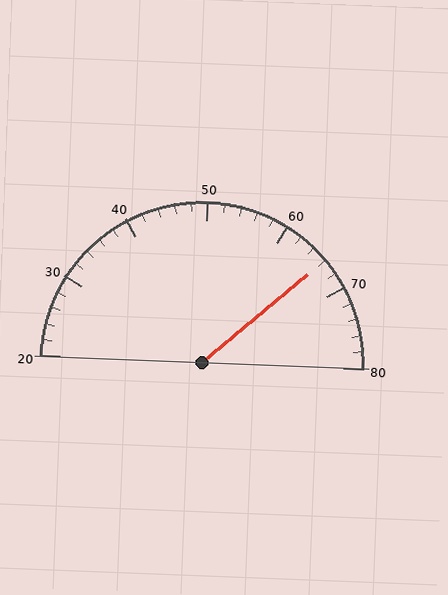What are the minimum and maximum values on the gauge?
The gauge ranges from 20 to 80.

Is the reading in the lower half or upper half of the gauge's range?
The reading is in the upper half of the range (20 to 80).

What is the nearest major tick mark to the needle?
The nearest major tick mark is 70.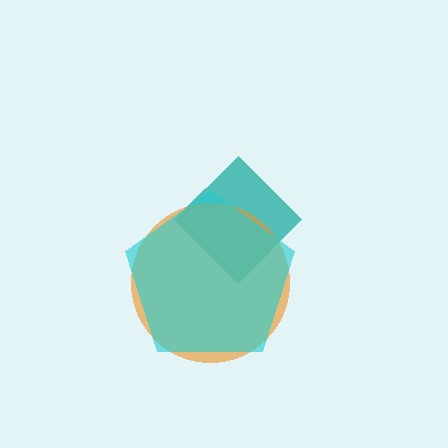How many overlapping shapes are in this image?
There are 3 overlapping shapes in the image.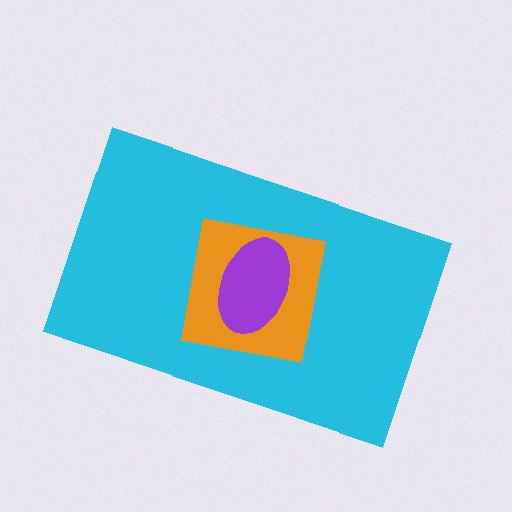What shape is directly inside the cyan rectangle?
The orange square.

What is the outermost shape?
The cyan rectangle.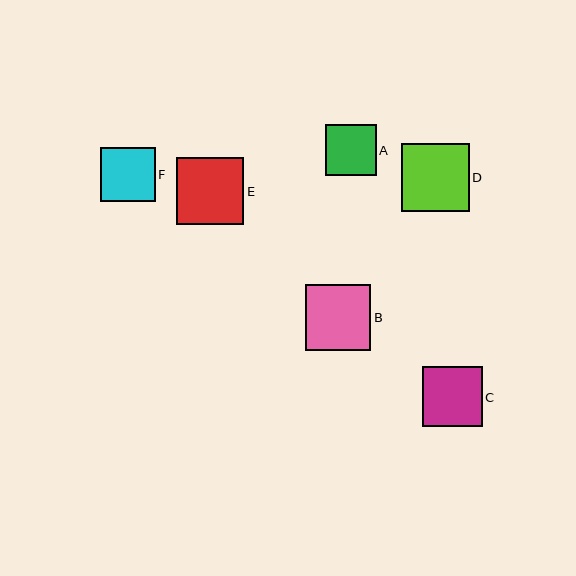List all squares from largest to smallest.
From largest to smallest: D, E, B, C, F, A.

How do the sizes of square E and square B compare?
Square E and square B are approximately the same size.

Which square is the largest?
Square D is the largest with a size of approximately 68 pixels.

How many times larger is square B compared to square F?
Square B is approximately 1.2 times the size of square F.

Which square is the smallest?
Square A is the smallest with a size of approximately 51 pixels.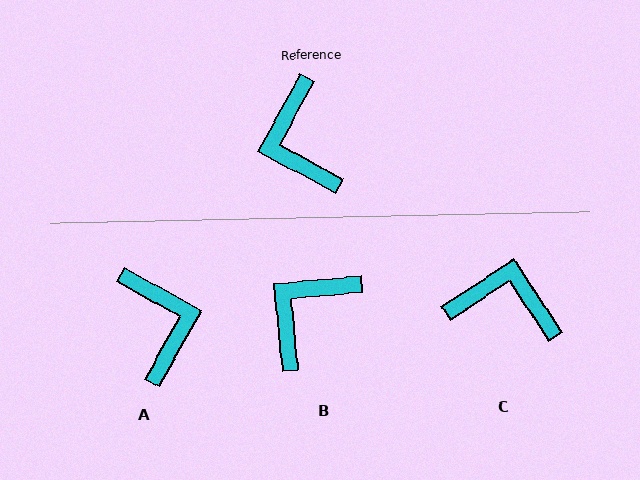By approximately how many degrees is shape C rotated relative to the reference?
Approximately 118 degrees clockwise.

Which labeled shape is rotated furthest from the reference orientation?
A, about 179 degrees away.